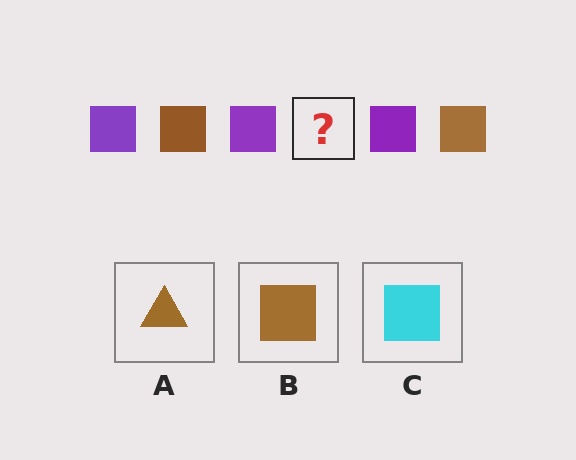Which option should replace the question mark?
Option B.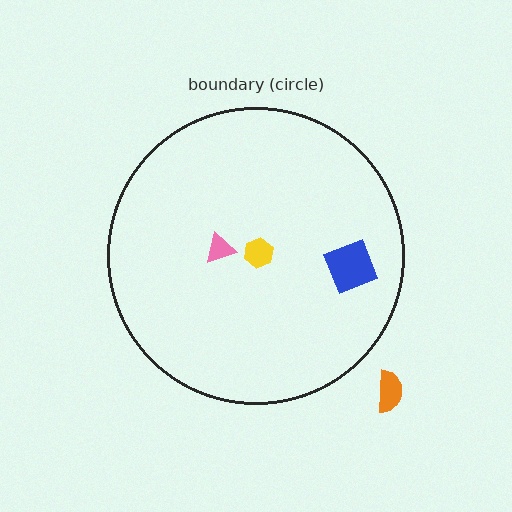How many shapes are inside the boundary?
3 inside, 1 outside.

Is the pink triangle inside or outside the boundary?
Inside.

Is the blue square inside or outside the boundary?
Inside.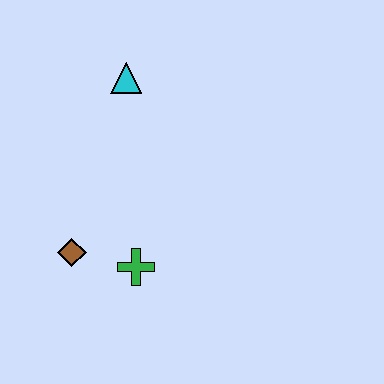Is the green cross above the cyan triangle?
No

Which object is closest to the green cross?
The brown diamond is closest to the green cross.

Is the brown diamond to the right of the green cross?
No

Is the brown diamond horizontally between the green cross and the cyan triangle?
No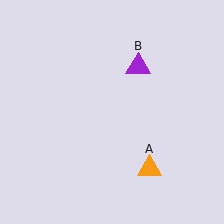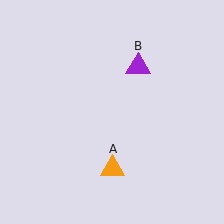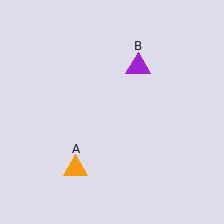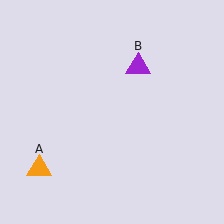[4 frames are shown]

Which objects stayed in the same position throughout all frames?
Purple triangle (object B) remained stationary.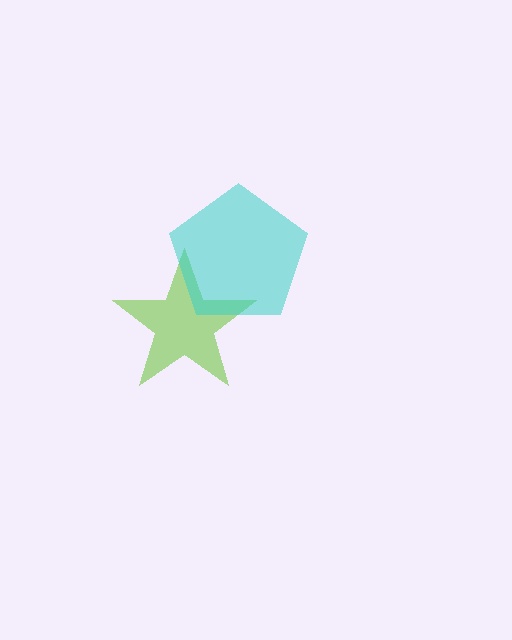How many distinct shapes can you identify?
There are 2 distinct shapes: a lime star, a cyan pentagon.